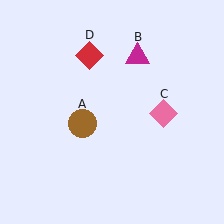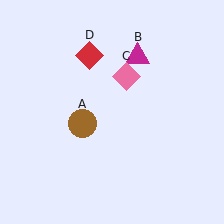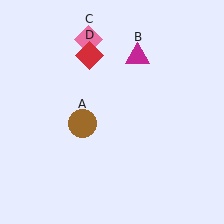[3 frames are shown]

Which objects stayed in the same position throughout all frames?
Brown circle (object A) and magenta triangle (object B) and red diamond (object D) remained stationary.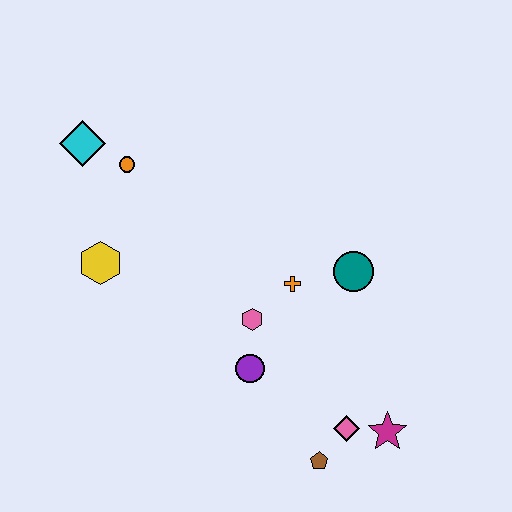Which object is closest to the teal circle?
The orange cross is closest to the teal circle.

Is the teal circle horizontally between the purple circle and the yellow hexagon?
No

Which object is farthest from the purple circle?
The cyan diamond is farthest from the purple circle.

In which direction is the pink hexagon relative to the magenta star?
The pink hexagon is to the left of the magenta star.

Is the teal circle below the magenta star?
No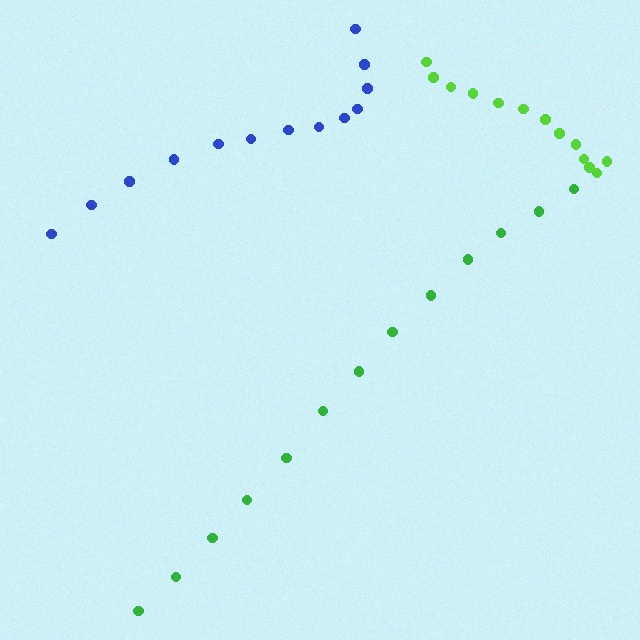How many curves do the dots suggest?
There are 3 distinct paths.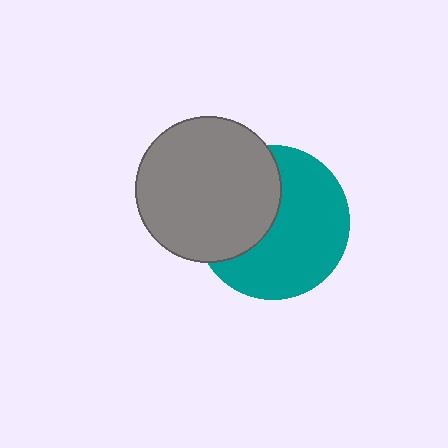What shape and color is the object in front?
The object in front is a gray circle.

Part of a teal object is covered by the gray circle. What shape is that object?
It is a circle.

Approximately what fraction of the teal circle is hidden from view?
Roughly 39% of the teal circle is hidden behind the gray circle.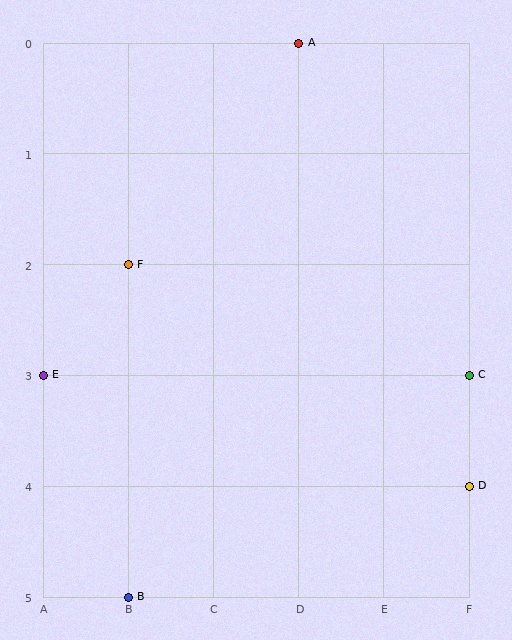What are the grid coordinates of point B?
Point B is at grid coordinates (B, 5).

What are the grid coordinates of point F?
Point F is at grid coordinates (B, 2).